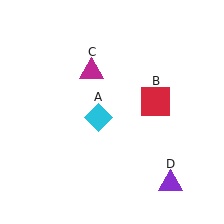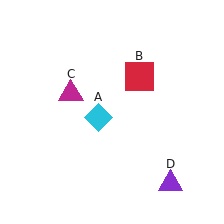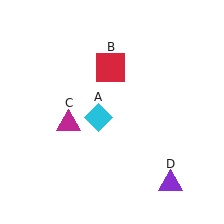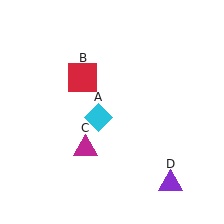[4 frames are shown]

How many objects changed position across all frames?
2 objects changed position: red square (object B), magenta triangle (object C).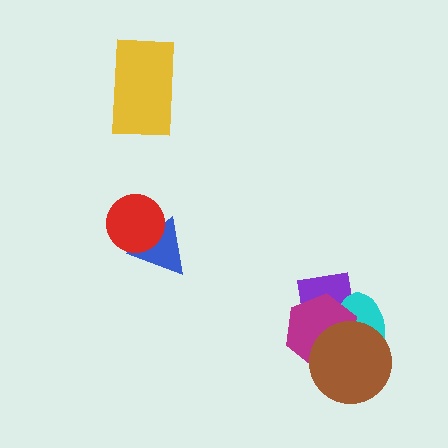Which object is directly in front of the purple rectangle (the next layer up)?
The cyan ellipse is directly in front of the purple rectangle.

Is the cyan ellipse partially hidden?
Yes, it is partially covered by another shape.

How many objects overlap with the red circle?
1 object overlaps with the red circle.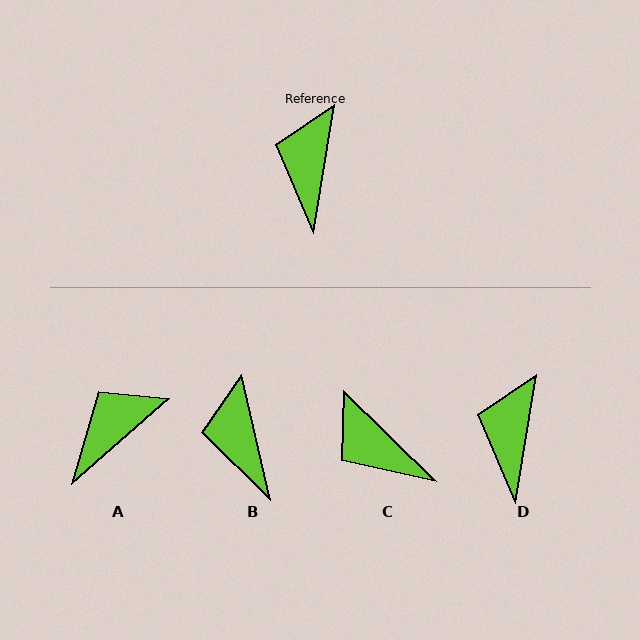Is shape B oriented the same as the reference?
No, it is off by about 22 degrees.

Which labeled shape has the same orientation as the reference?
D.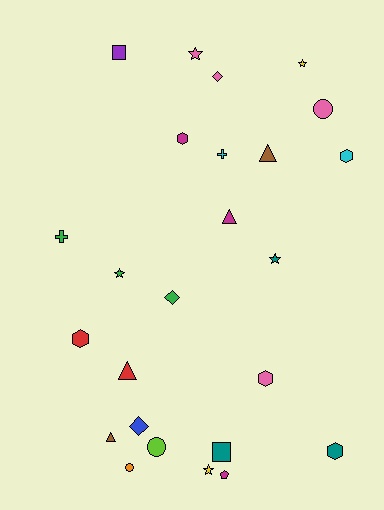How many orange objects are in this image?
There is 1 orange object.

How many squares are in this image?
There are 2 squares.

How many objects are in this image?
There are 25 objects.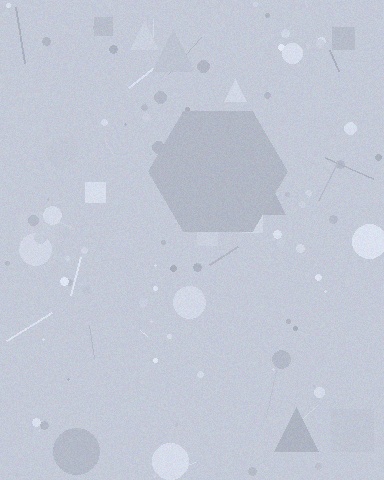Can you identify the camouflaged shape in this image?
The camouflaged shape is a hexagon.